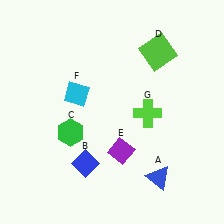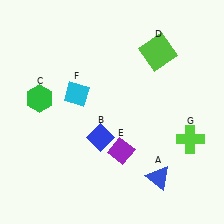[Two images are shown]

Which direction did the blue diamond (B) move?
The blue diamond (B) moved up.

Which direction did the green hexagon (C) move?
The green hexagon (C) moved up.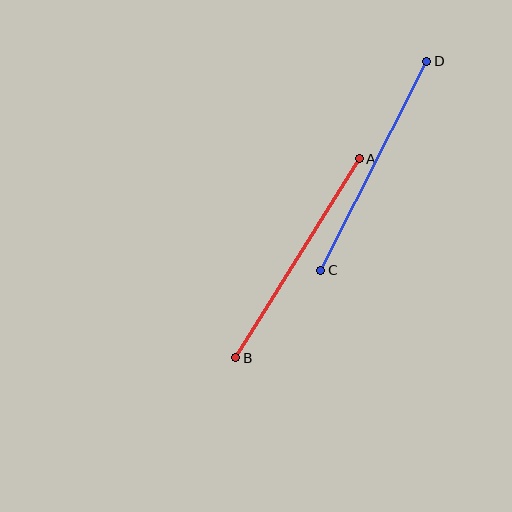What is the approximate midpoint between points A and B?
The midpoint is at approximately (297, 258) pixels.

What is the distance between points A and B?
The distance is approximately 234 pixels.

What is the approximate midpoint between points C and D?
The midpoint is at approximately (374, 166) pixels.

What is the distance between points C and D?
The distance is approximately 234 pixels.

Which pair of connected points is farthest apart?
Points C and D are farthest apart.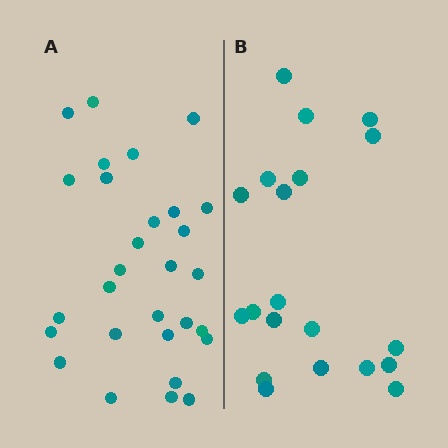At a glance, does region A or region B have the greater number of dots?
Region A (the left region) has more dots.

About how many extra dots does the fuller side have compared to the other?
Region A has roughly 8 or so more dots than region B.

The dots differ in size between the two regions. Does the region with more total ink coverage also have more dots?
No. Region B has more total ink coverage because its dots are larger, but region A actually contains more individual dots. Total area can be misleading — the number of items is what matters here.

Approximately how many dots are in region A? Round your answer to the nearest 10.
About 30 dots. (The exact count is 29, which rounds to 30.)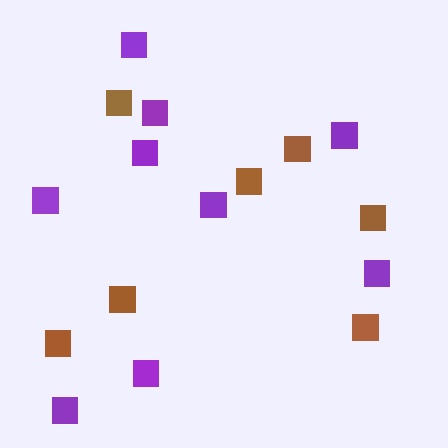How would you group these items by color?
There are 2 groups: one group of brown squares (7) and one group of purple squares (9).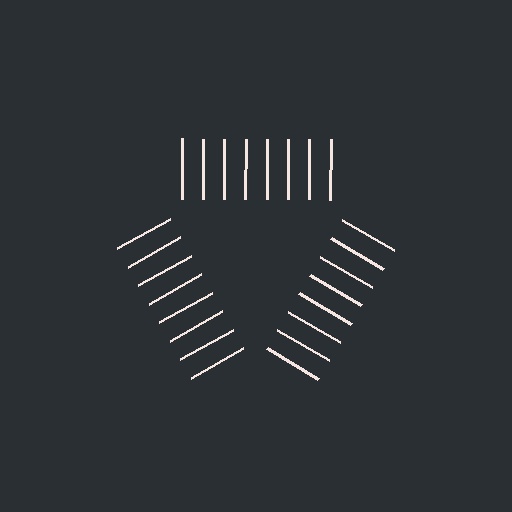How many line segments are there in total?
24 — 8 along each of the 3 edges.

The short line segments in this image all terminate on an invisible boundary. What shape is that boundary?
An illusory triangle — the line segments terminate on its edges but no continuous stroke is drawn.